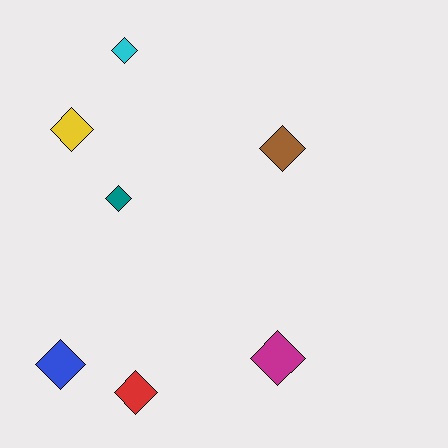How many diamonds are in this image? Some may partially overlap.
There are 7 diamonds.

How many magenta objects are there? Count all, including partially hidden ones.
There is 1 magenta object.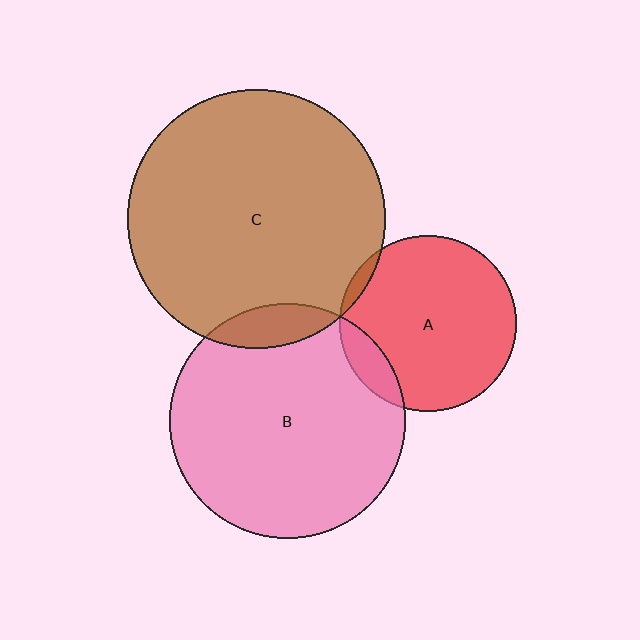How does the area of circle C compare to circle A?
Approximately 2.1 times.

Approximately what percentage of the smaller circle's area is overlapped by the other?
Approximately 5%.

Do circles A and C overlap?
Yes.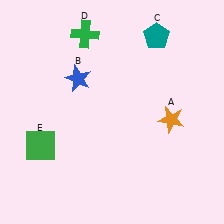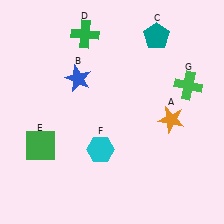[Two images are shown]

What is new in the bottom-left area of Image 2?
A cyan hexagon (F) was added in the bottom-left area of Image 2.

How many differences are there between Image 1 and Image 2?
There are 2 differences between the two images.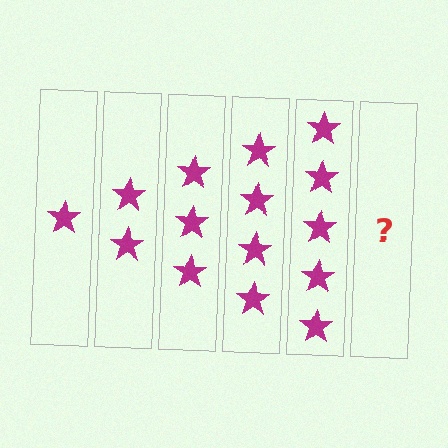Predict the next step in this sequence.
The next step is 6 stars.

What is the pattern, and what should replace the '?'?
The pattern is that each step adds one more star. The '?' should be 6 stars.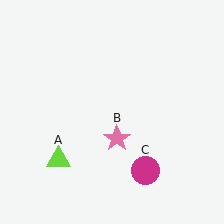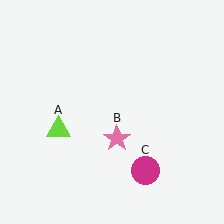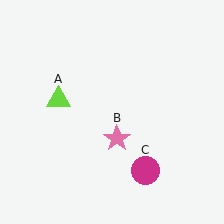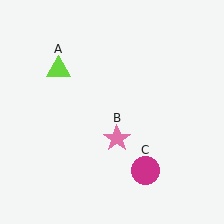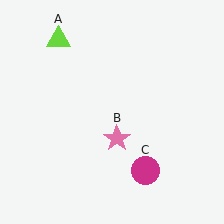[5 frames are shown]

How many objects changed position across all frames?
1 object changed position: lime triangle (object A).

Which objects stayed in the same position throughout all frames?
Pink star (object B) and magenta circle (object C) remained stationary.